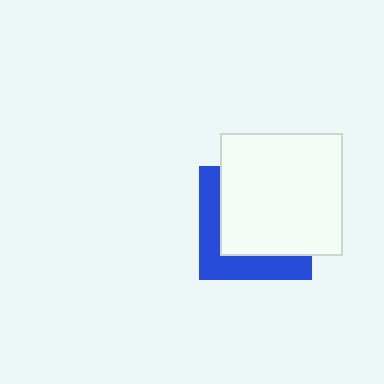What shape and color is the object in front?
The object in front is a white square.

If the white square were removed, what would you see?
You would see the complete blue square.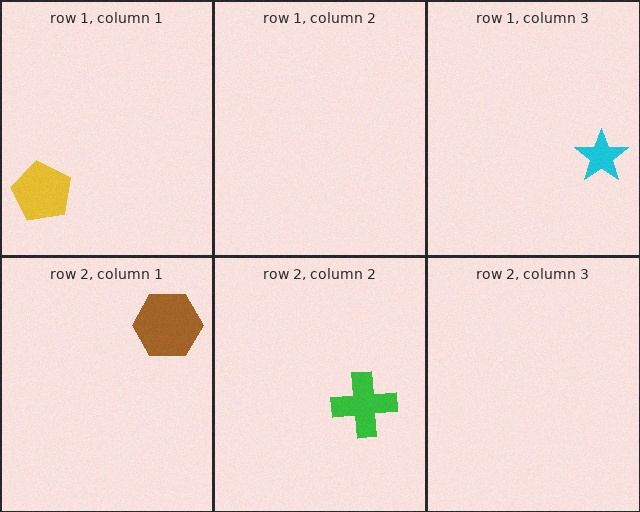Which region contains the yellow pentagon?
The row 1, column 1 region.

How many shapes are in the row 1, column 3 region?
1.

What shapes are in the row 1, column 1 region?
The yellow pentagon.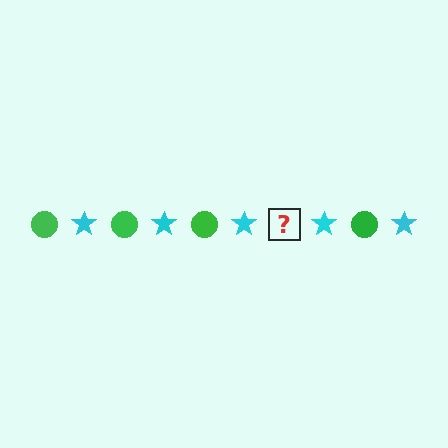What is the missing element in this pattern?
The missing element is a green circle.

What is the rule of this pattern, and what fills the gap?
The rule is that the pattern alternates between green circle and cyan star. The gap should be filled with a green circle.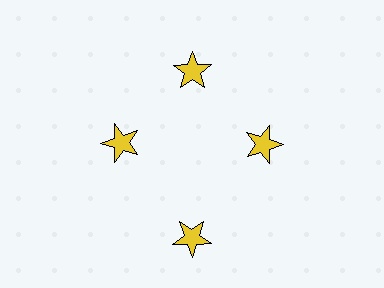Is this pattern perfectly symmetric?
No. The 4 yellow stars are arranged in a ring, but one element near the 6 o'clock position is pushed outward from the center, breaking the 4-fold rotational symmetry.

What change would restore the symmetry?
The symmetry would be restored by moving it inward, back onto the ring so that all 4 stars sit at equal angles and equal distance from the center.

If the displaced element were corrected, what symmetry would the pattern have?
It would have 4-fold rotational symmetry — the pattern would map onto itself every 90 degrees.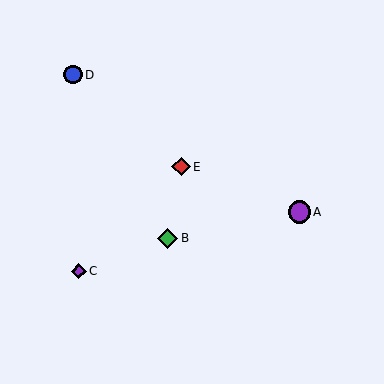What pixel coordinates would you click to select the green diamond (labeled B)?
Click at (168, 238) to select the green diamond B.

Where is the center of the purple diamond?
The center of the purple diamond is at (79, 271).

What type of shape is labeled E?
Shape E is a red diamond.